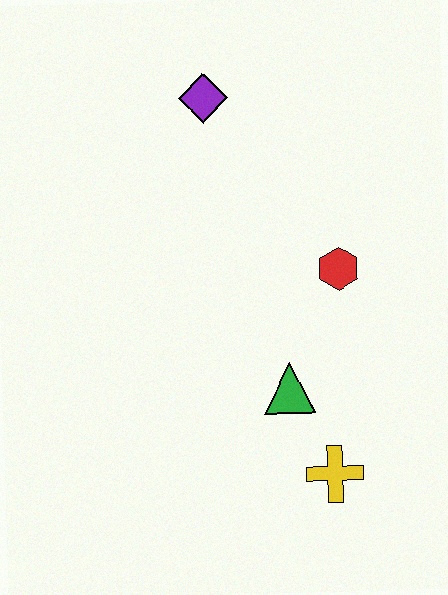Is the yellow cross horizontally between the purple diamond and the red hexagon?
Yes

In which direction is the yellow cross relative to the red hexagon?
The yellow cross is below the red hexagon.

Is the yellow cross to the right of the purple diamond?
Yes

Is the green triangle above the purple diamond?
No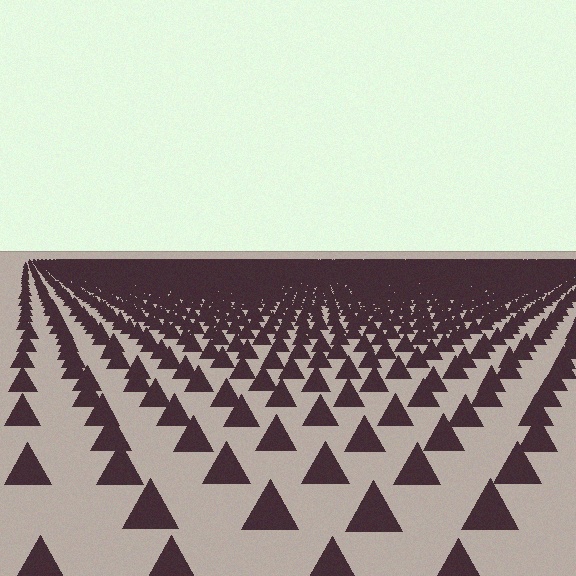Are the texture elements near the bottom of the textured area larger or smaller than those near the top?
Larger. Near the bottom, elements are closer to the viewer and appear at a bigger on-screen size.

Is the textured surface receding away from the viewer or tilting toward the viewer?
The surface is receding away from the viewer. Texture elements get smaller and denser toward the top.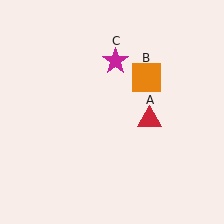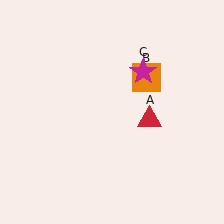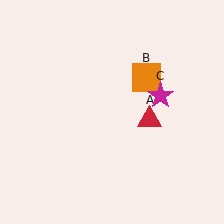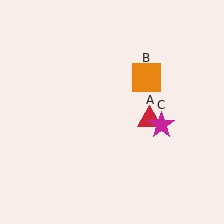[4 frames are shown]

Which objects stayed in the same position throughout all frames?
Red triangle (object A) and orange square (object B) remained stationary.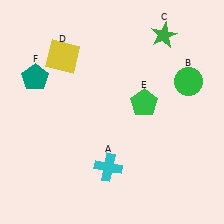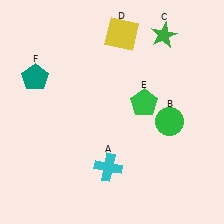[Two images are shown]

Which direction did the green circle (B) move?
The green circle (B) moved down.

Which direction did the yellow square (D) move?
The yellow square (D) moved right.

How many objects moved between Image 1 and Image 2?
2 objects moved between the two images.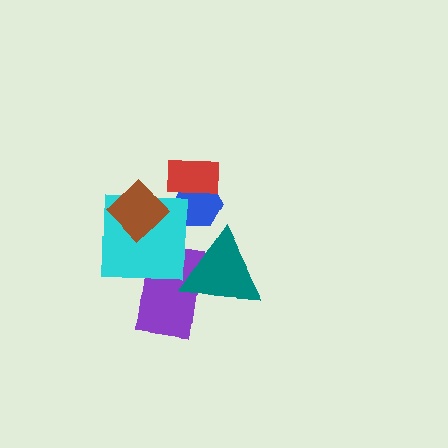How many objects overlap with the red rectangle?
1 object overlaps with the red rectangle.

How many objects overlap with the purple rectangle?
2 objects overlap with the purple rectangle.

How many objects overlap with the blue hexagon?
1 object overlaps with the blue hexagon.